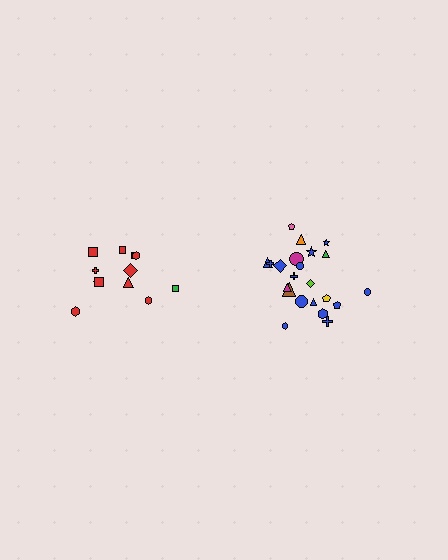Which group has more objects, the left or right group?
The right group.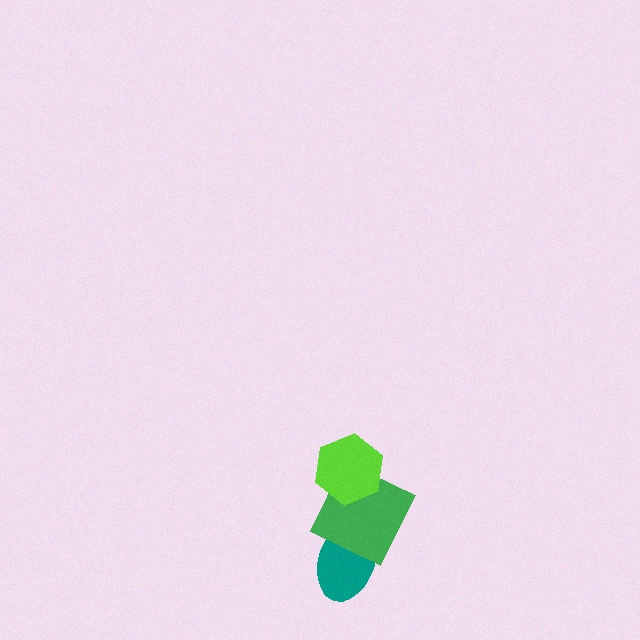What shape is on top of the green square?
The lime hexagon is on top of the green square.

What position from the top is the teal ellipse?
The teal ellipse is 3rd from the top.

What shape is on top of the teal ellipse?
The green square is on top of the teal ellipse.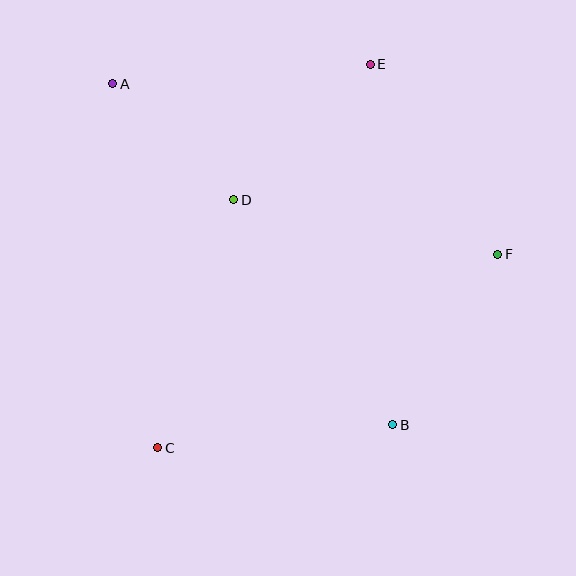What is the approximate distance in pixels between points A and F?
The distance between A and F is approximately 421 pixels.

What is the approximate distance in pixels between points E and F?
The distance between E and F is approximately 229 pixels.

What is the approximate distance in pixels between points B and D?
The distance between B and D is approximately 276 pixels.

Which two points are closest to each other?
Points A and D are closest to each other.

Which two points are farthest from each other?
Points A and B are farthest from each other.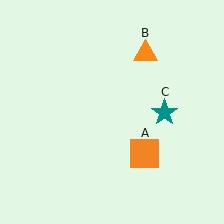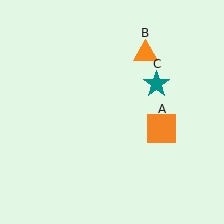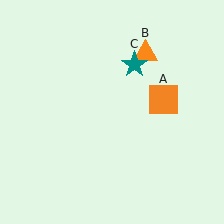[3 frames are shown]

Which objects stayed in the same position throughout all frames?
Orange triangle (object B) remained stationary.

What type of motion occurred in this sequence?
The orange square (object A), teal star (object C) rotated counterclockwise around the center of the scene.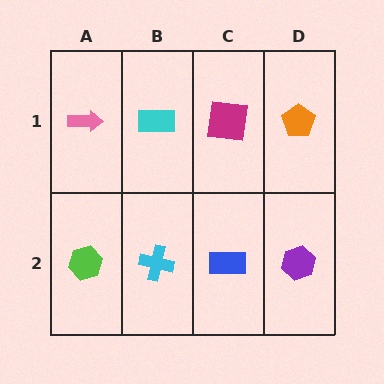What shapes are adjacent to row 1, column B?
A cyan cross (row 2, column B), a pink arrow (row 1, column A), a magenta square (row 1, column C).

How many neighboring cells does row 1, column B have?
3.